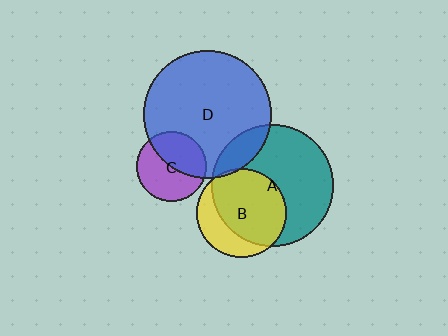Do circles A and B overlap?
Yes.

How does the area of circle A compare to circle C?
Approximately 3.0 times.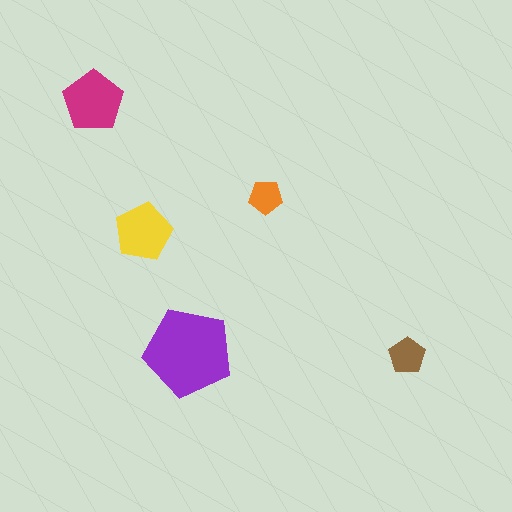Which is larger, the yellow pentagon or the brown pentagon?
The yellow one.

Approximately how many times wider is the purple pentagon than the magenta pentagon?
About 1.5 times wider.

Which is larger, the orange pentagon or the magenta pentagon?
The magenta one.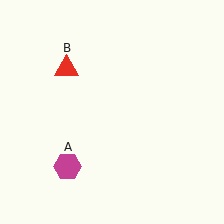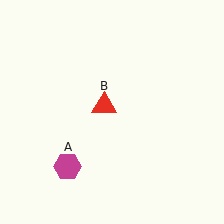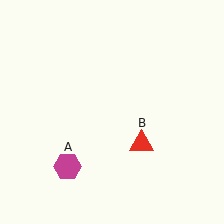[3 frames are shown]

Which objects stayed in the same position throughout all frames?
Magenta hexagon (object A) remained stationary.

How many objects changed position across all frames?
1 object changed position: red triangle (object B).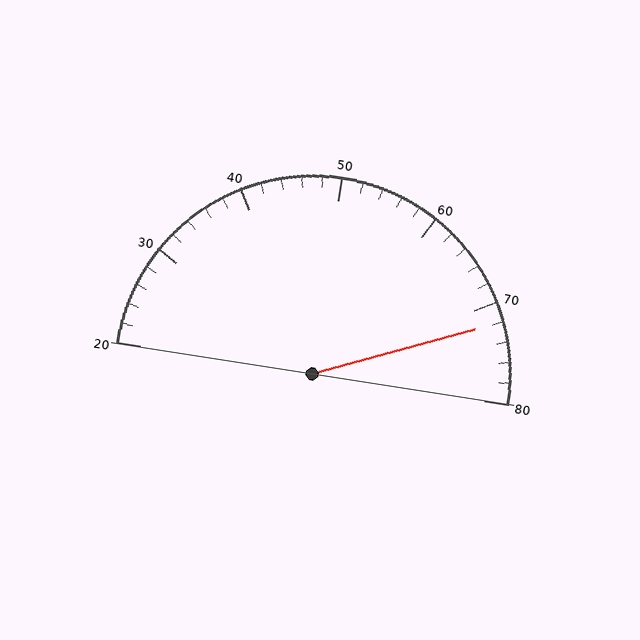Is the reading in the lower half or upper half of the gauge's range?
The reading is in the upper half of the range (20 to 80).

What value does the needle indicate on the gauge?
The needle indicates approximately 72.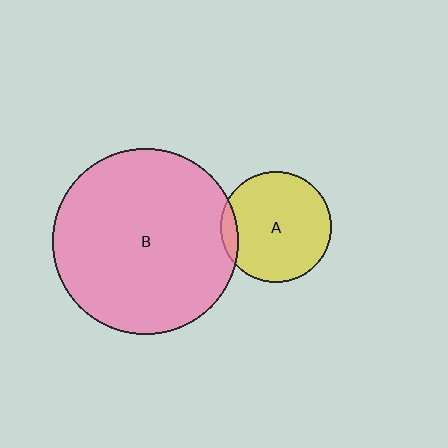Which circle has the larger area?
Circle B (pink).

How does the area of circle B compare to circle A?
Approximately 2.8 times.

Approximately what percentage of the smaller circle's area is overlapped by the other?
Approximately 10%.